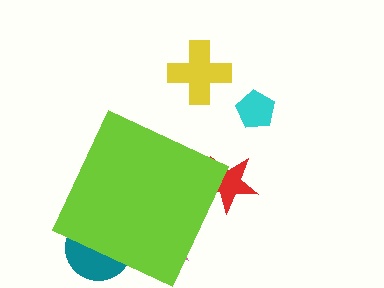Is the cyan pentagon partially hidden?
No, the cyan pentagon is fully visible.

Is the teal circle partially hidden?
Yes, the teal circle is partially hidden behind the lime diamond.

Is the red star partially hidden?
Yes, the red star is partially hidden behind the lime diamond.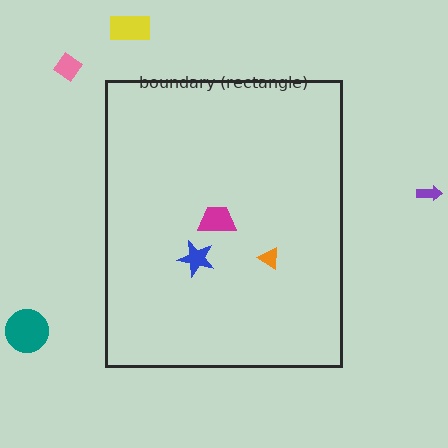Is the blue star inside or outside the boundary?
Inside.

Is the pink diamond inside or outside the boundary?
Outside.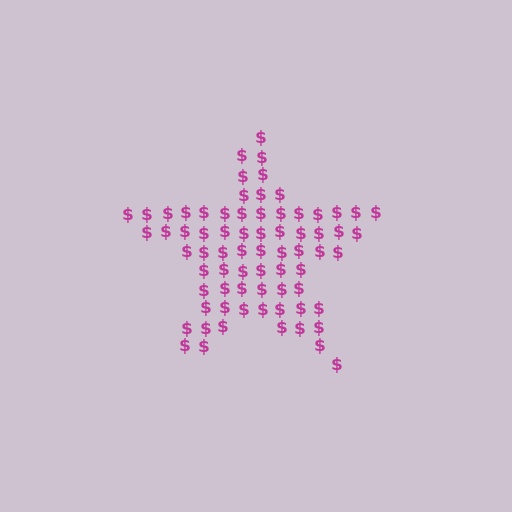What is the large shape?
The large shape is a star.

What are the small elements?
The small elements are dollar signs.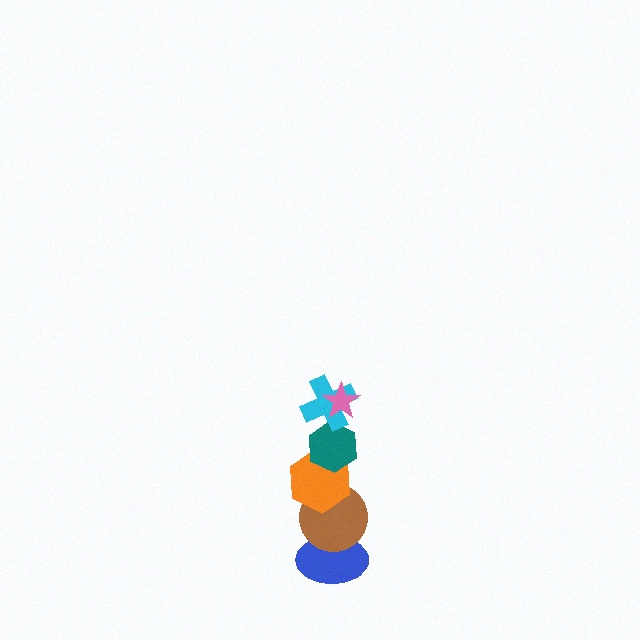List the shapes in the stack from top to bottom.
From top to bottom: the pink star, the cyan cross, the teal hexagon, the orange hexagon, the brown circle, the blue ellipse.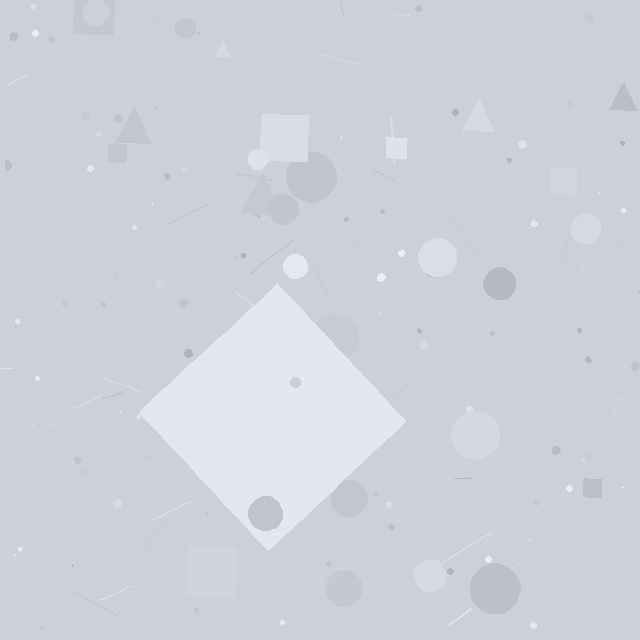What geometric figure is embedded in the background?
A diamond is embedded in the background.